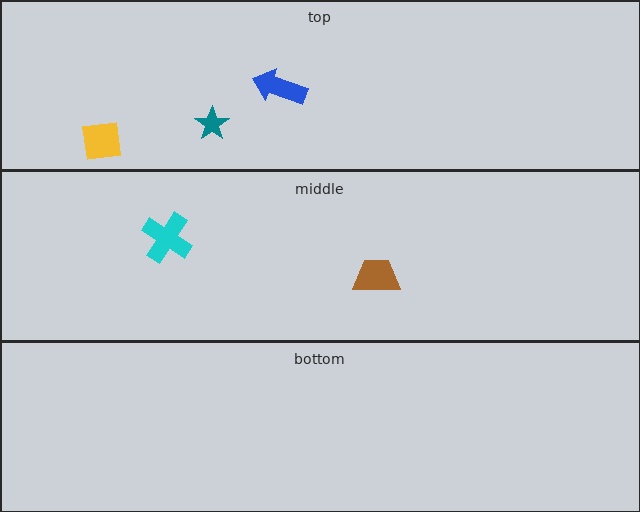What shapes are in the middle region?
The brown trapezoid, the cyan cross.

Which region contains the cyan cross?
The middle region.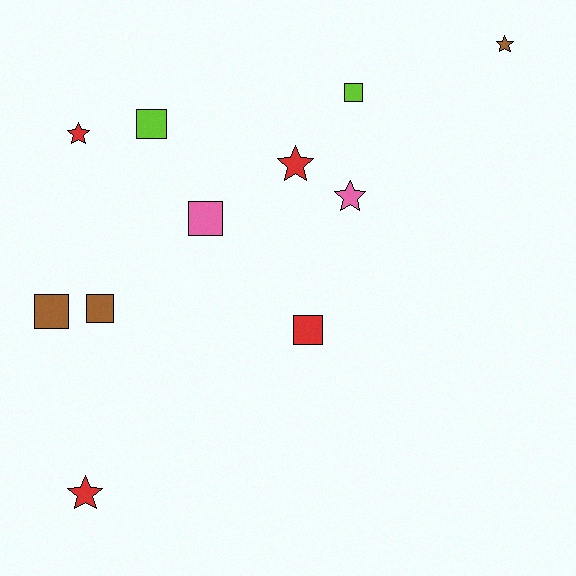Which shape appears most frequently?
Square, with 6 objects.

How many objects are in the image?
There are 11 objects.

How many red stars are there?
There are 3 red stars.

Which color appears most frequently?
Red, with 4 objects.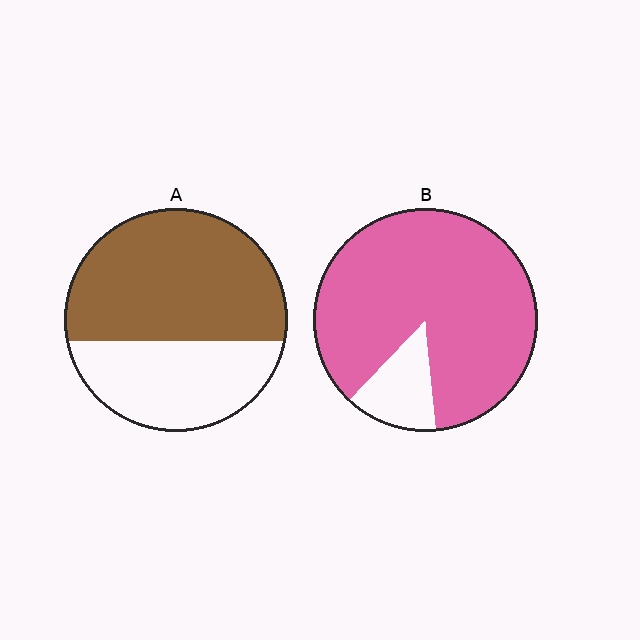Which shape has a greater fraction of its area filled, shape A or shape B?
Shape B.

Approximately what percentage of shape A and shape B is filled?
A is approximately 60% and B is approximately 85%.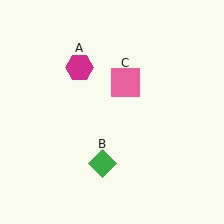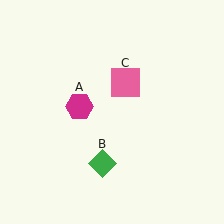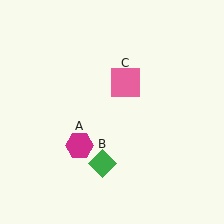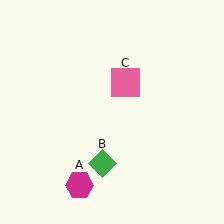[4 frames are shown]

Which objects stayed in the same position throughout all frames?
Green diamond (object B) and pink square (object C) remained stationary.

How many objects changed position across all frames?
1 object changed position: magenta hexagon (object A).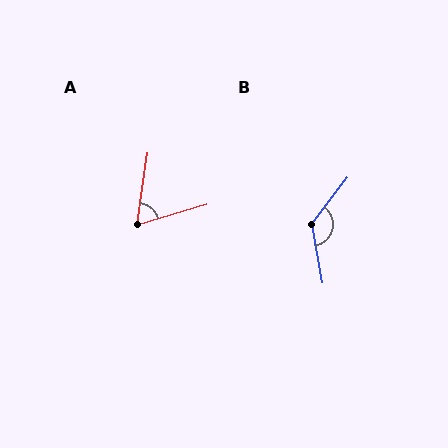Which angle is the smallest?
A, at approximately 65 degrees.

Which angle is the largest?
B, at approximately 132 degrees.